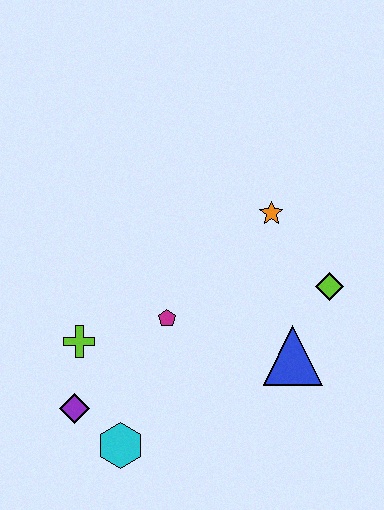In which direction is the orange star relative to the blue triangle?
The orange star is above the blue triangle.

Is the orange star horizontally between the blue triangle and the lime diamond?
No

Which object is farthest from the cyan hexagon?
The orange star is farthest from the cyan hexagon.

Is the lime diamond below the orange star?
Yes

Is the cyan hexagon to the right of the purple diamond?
Yes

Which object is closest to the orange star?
The lime diamond is closest to the orange star.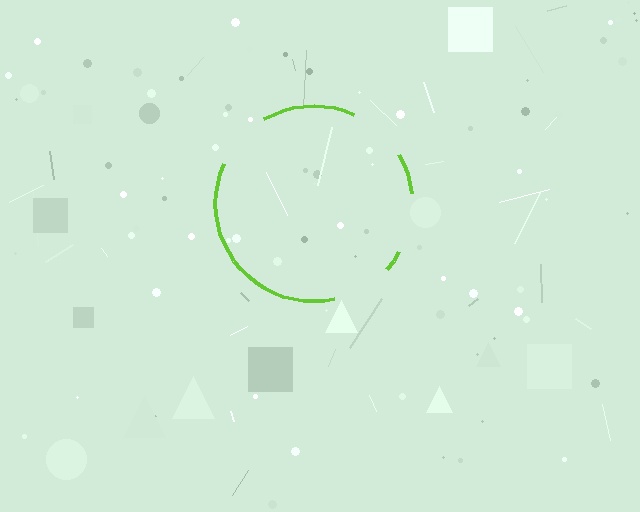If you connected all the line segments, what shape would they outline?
They would outline a circle.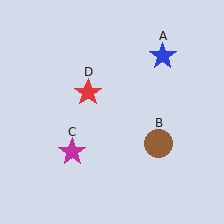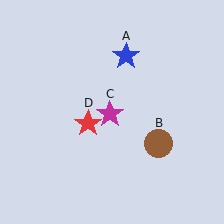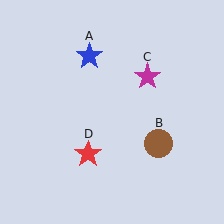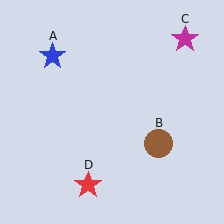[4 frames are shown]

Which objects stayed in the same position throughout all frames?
Brown circle (object B) remained stationary.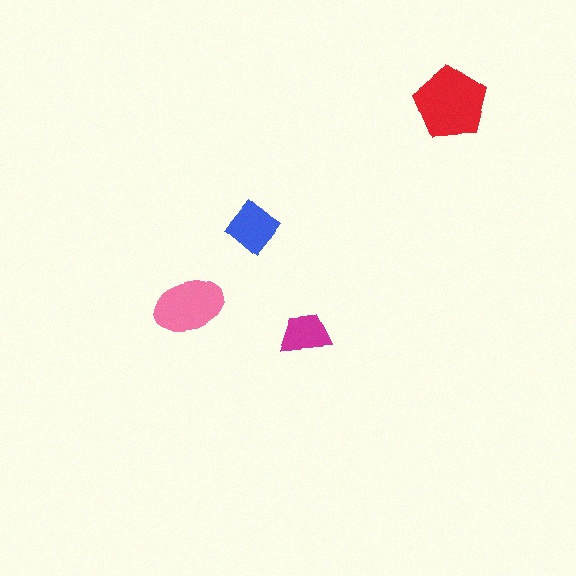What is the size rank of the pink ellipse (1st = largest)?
2nd.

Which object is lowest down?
The magenta trapezoid is bottommost.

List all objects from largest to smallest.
The red pentagon, the pink ellipse, the blue diamond, the magenta trapezoid.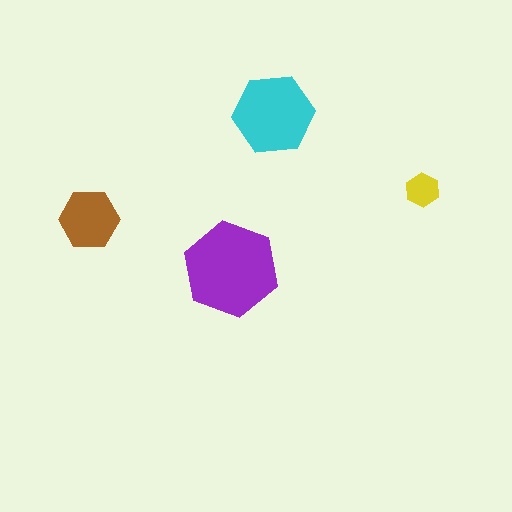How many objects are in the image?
There are 4 objects in the image.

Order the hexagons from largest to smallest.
the purple one, the cyan one, the brown one, the yellow one.